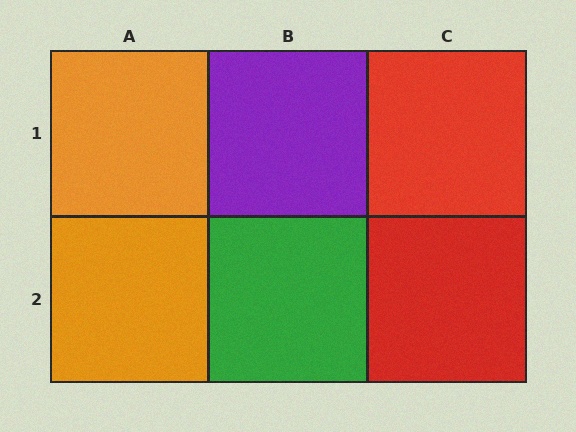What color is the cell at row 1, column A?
Orange.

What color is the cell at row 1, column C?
Red.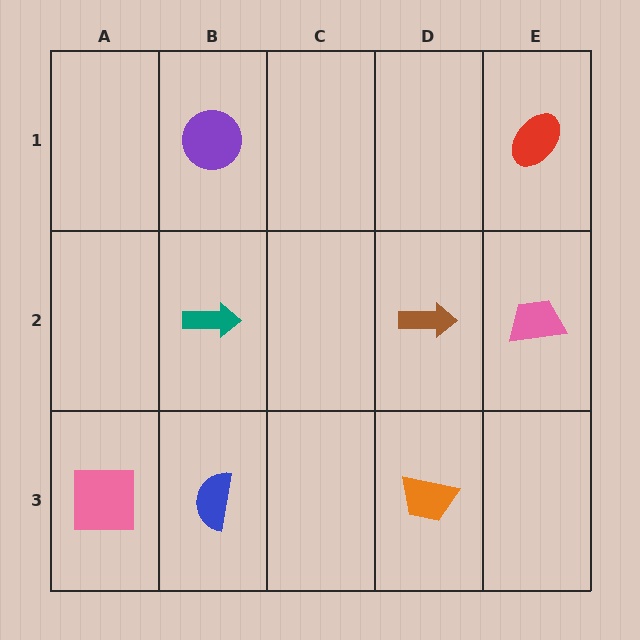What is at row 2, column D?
A brown arrow.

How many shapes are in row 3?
3 shapes.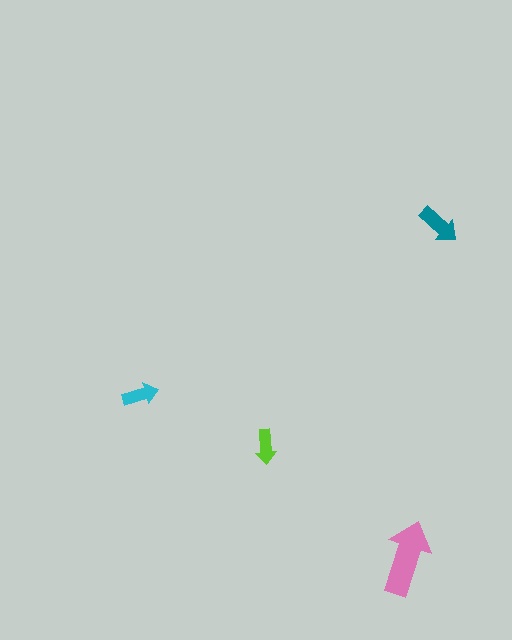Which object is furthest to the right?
The teal arrow is rightmost.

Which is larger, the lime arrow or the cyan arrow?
The cyan one.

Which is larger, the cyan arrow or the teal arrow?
The teal one.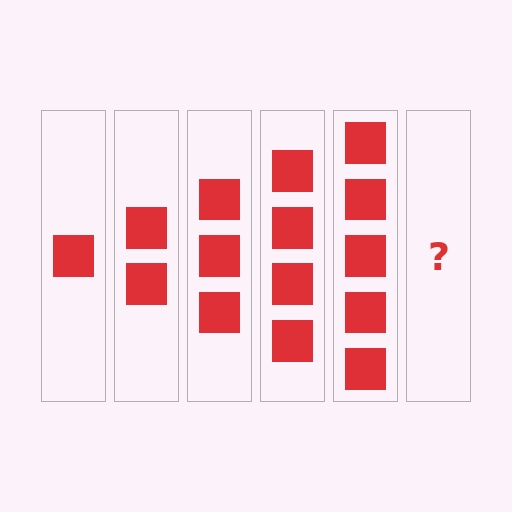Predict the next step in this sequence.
The next step is 6 squares.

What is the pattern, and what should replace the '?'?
The pattern is that each step adds one more square. The '?' should be 6 squares.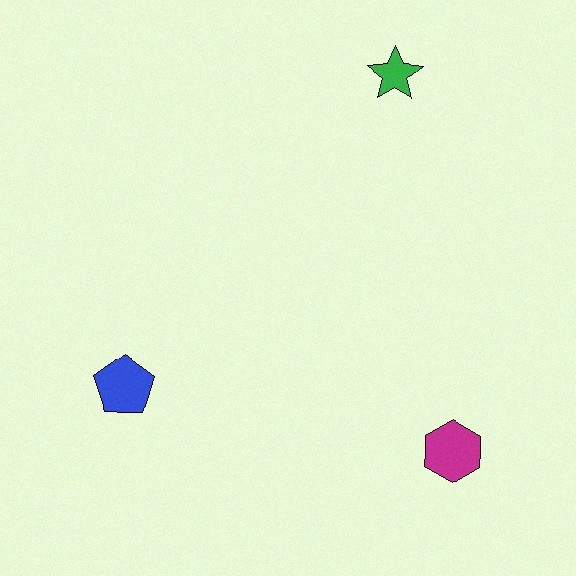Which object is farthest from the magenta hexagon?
The green star is farthest from the magenta hexagon.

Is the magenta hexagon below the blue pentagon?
Yes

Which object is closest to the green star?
The magenta hexagon is closest to the green star.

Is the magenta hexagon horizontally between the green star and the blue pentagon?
No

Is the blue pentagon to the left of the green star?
Yes